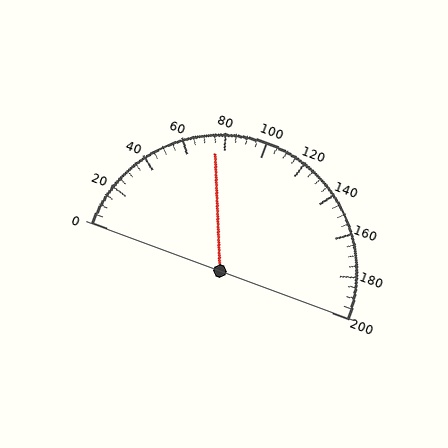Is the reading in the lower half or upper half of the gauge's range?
The reading is in the lower half of the range (0 to 200).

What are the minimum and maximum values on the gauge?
The gauge ranges from 0 to 200.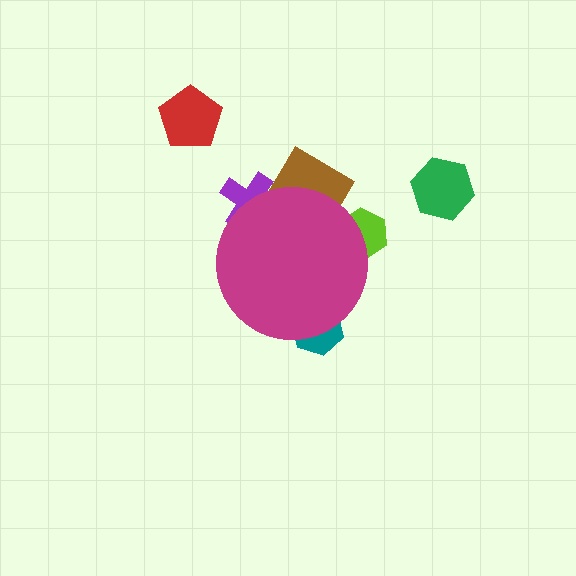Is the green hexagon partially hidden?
No, the green hexagon is fully visible.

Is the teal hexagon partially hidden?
Yes, the teal hexagon is partially hidden behind the magenta circle.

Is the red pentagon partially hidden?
No, the red pentagon is fully visible.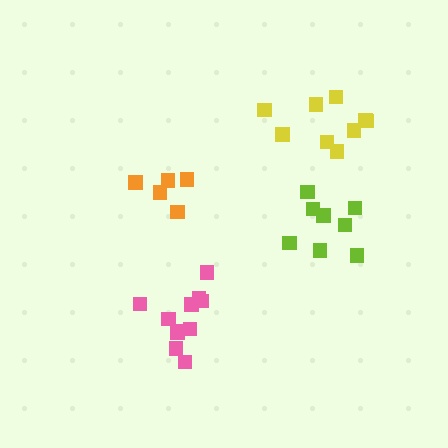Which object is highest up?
The yellow cluster is topmost.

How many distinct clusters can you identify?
There are 4 distinct clusters.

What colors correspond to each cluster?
The clusters are colored: yellow, orange, pink, lime.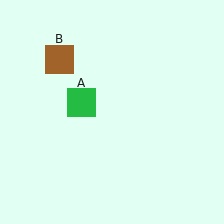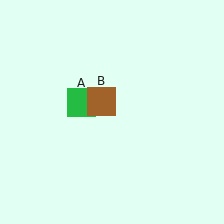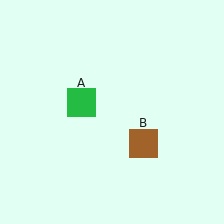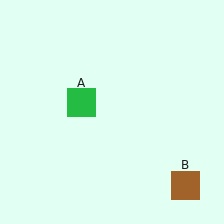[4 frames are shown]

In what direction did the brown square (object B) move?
The brown square (object B) moved down and to the right.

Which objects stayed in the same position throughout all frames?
Green square (object A) remained stationary.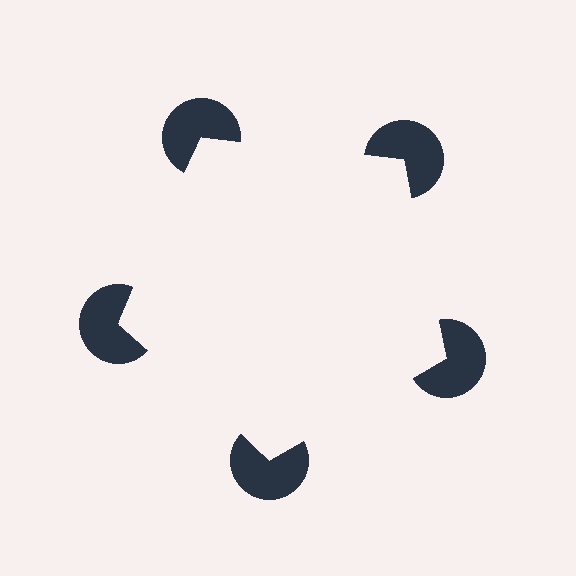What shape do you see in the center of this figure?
An illusory pentagon — its edges are inferred from the aligned wedge cuts in the pac-man discs, not physically drawn.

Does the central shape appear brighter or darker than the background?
It typically appears slightly brighter than the background, even though no actual brightness change is drawn.